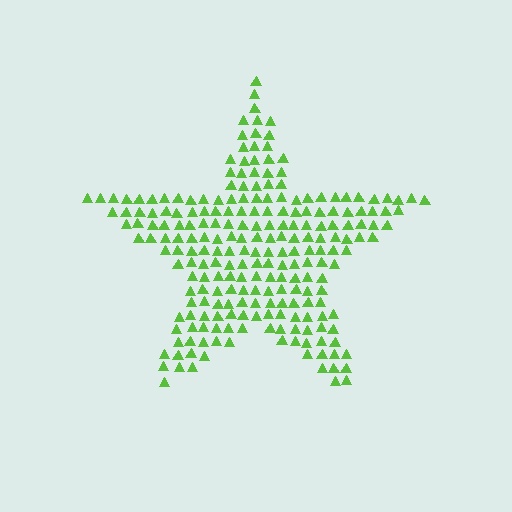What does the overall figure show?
The overall figure shows a star.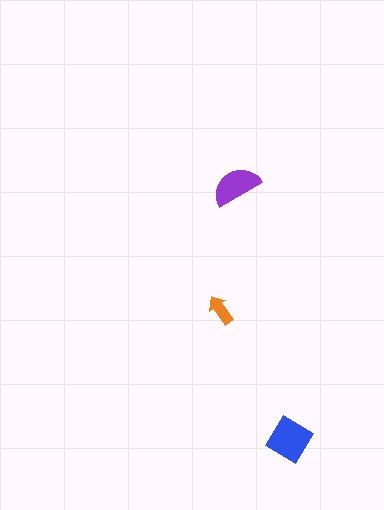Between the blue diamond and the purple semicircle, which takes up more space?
The blue diamond.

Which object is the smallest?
The orange arrow.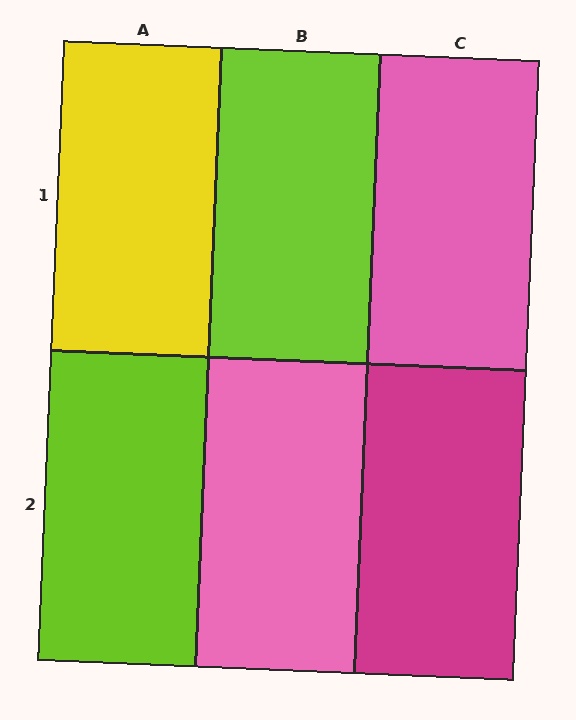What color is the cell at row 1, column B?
Lime.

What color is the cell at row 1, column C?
Pink.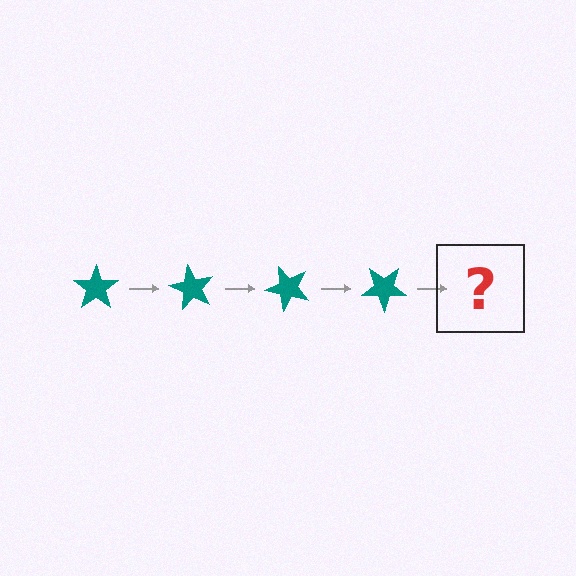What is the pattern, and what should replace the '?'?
The pattern is that the star rotates 60 degrees each step. The '?' should be a teal star rotated 240 degrees.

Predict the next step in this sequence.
The next step is a teal star rotated 240 degrees.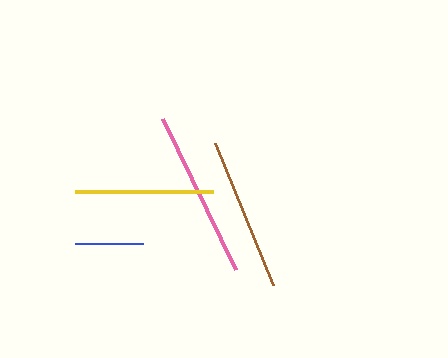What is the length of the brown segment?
The brown segment is approximately 154 pixels long.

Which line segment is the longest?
The pink line is the longest at approximately 168 pixels.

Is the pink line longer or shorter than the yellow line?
The pink line is longer than the yellow line.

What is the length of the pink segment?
The pink segment is approximately 168 pixels long.